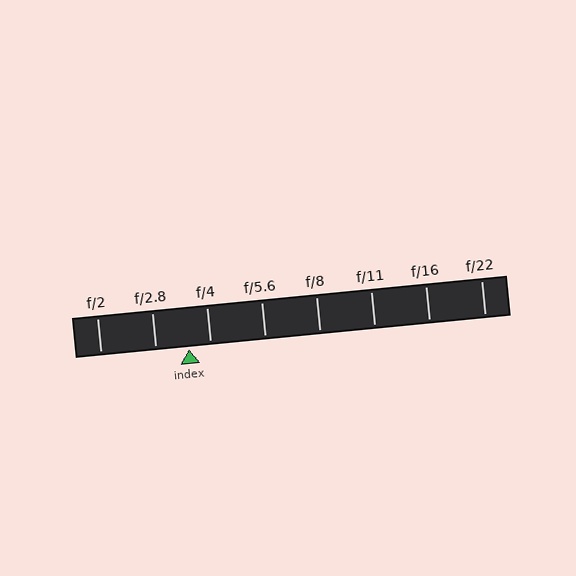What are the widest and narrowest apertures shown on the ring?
The widest aperture shown is f/2 and the narrowest is f/22.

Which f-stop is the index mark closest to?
The index mark is closest to f/4.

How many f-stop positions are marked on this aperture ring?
There are 8 f-stop positions marked.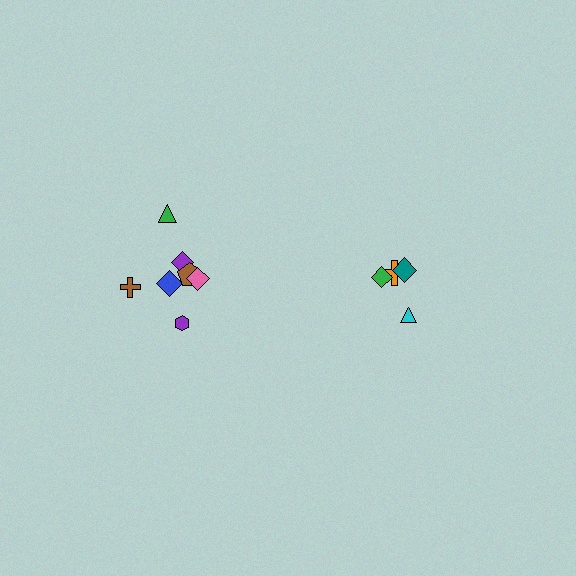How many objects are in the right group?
There are 4 objects.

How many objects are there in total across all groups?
There are 11 objects.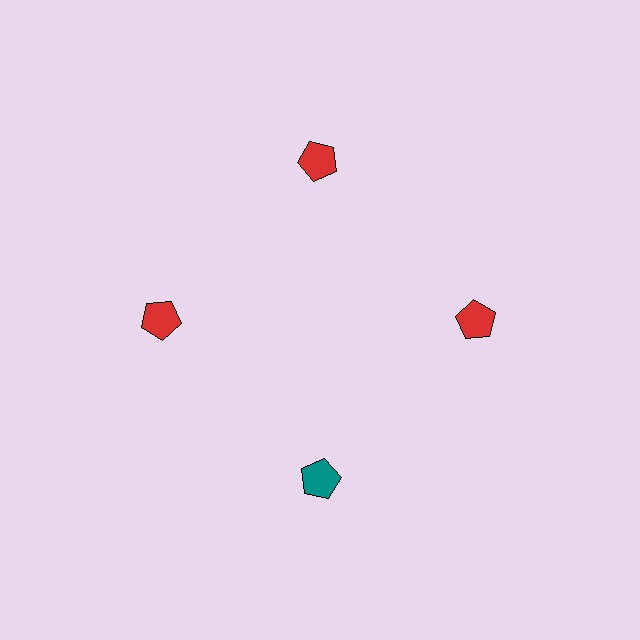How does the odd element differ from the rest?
It has a different color: teal instead of red.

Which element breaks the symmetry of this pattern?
The teal pentagon at roughly the 6 o'clock position breaks the symmetry. All other shapes are red pentagons.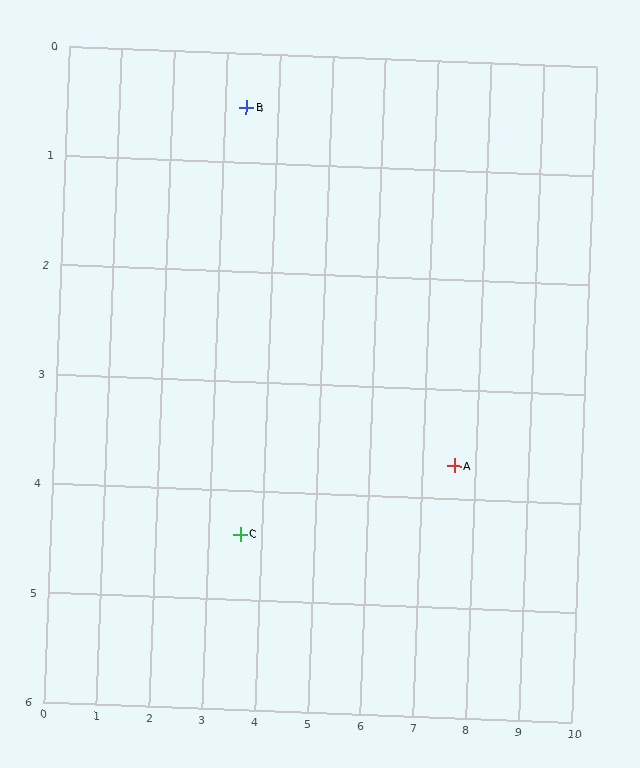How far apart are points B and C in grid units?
Points B and C are about 3.9 grid units apart.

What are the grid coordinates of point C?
Point C is at approximately (3.6, 4.4).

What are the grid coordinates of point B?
Point B is at approximately (3.4, 0.5).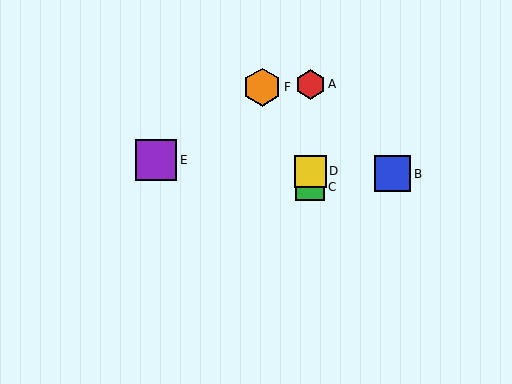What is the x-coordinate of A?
Object A is at x≈310.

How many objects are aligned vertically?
3 objects (A, C, D) are aligned vertically.